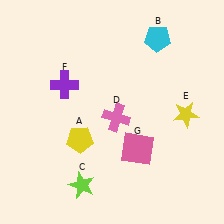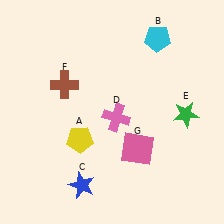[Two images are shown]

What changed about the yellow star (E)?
In Image 1, E is yellow. In Image 2, it changed to green.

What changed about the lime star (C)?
In Image 1, C is lime. In Image 2, it changed to blue.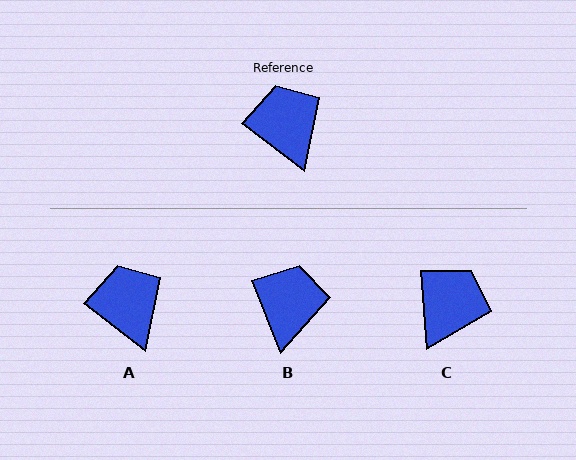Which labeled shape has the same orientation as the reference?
A.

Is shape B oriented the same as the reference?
No, it is off by about 30 degrees.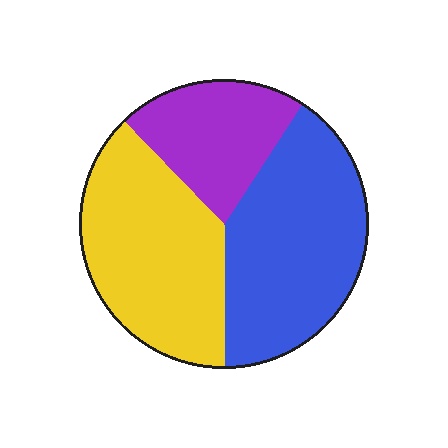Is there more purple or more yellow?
Yellow.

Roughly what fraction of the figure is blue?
Blue covers around 40% of the figure.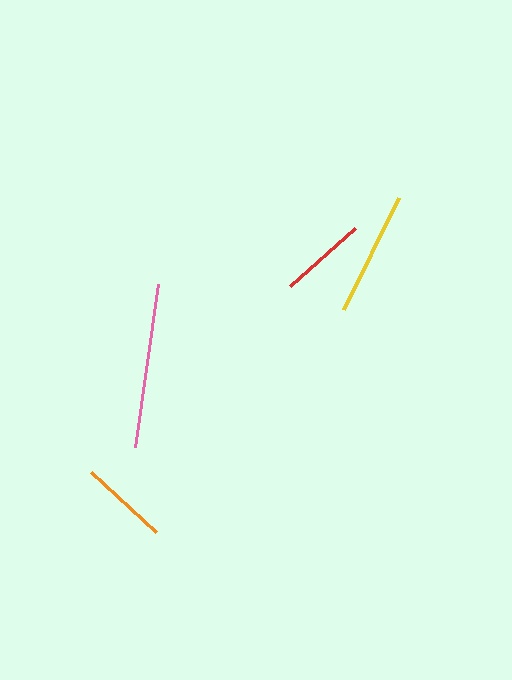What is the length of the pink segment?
The pink segment is approximately 164 pixels long.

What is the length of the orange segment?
The orange segment is approximately 88 pixels long.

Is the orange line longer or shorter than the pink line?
The pink line is longer than the orange line.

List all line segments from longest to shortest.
From longest to shortest: pink, yellow, orange, red.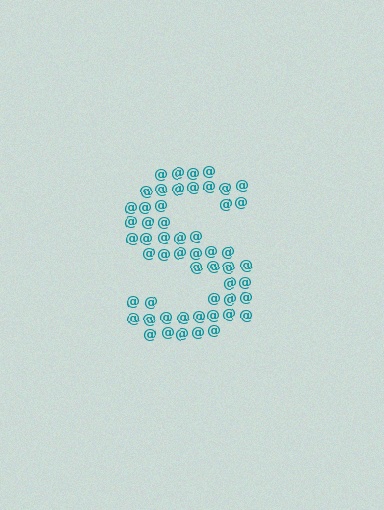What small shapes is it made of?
It is made of small at signs.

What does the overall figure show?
The overall figure shows the letter S.